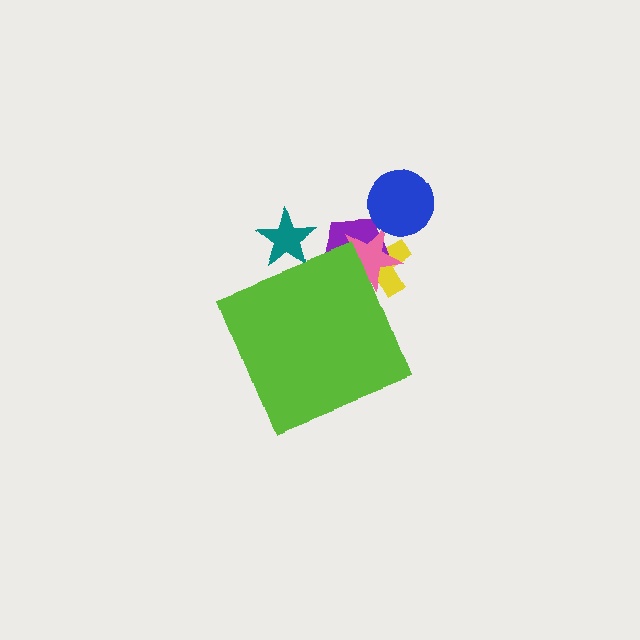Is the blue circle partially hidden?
No, the blue circle is fully visible.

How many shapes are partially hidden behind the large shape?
4 shapes are partially hidden.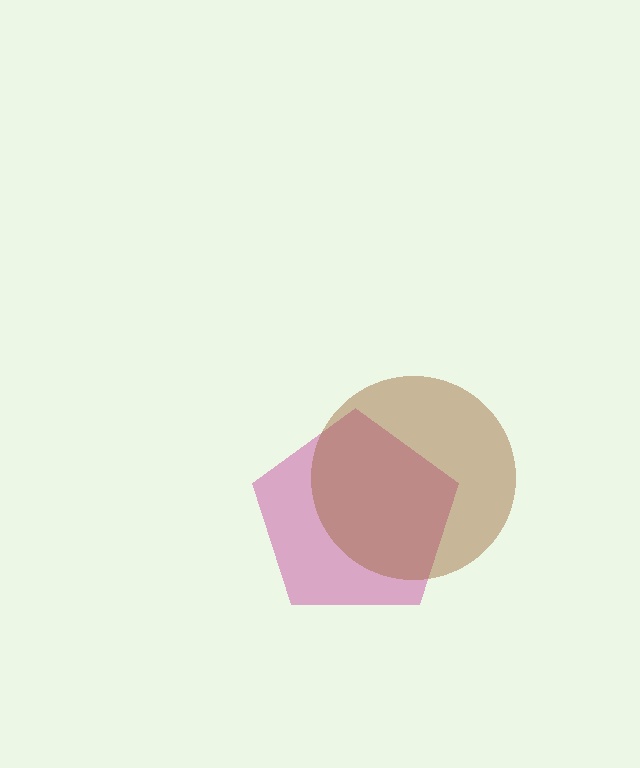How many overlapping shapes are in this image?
There are 2 overlapping shapes in the image.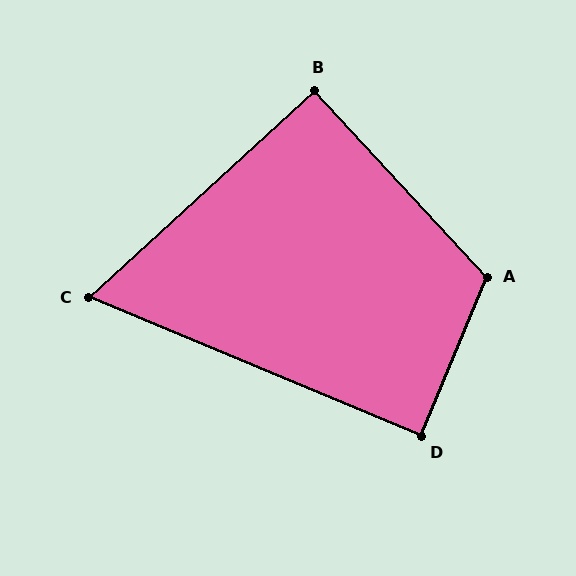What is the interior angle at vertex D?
Approximately 90 degrees (approximately right).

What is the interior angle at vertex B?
Approximately 90 degrees (approximately right).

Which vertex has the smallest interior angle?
C, at approximately 65 degrees.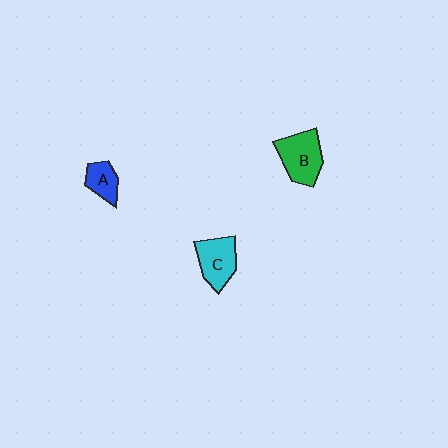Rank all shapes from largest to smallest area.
From largest to smallest: B (green), C (cyan), A (blue).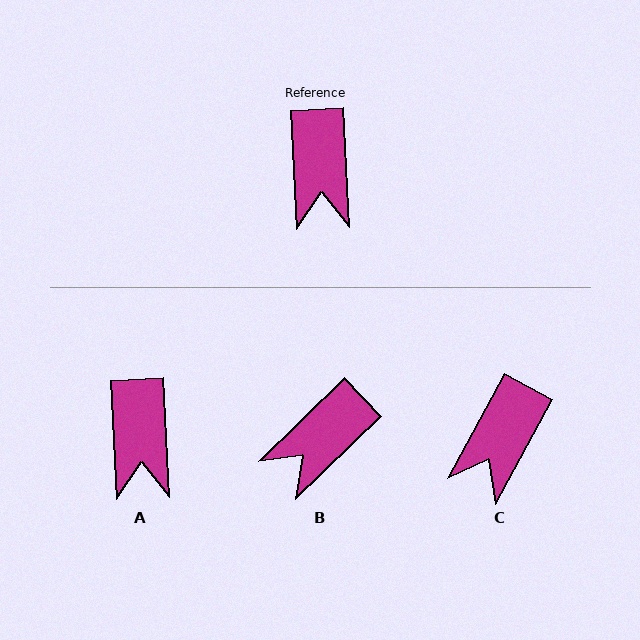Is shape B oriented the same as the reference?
No, it is off by about 49 degrees.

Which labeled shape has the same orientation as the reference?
A.